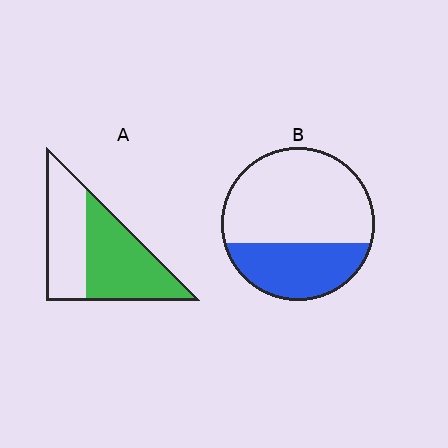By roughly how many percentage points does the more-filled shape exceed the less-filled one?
By roughly 20 percentage points (A over B).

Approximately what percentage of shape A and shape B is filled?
A is approximately 55% and B is approximately 35%.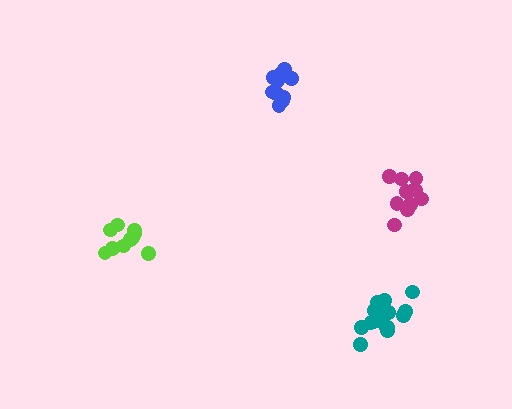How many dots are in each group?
Group 1: 11 dots, Group 2: 10 dots, Group 3: 15 dots, Group 4: 11 dots (47 total).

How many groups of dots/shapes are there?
There are 4 groups.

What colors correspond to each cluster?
The clusters are colored: blue, lime, teal, magenta.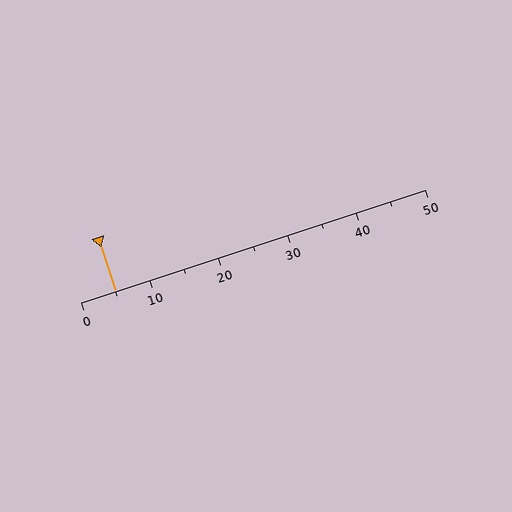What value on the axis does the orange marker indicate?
The marker indicates approximately 5.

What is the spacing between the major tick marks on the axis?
The major ticks are spaced 10 apart.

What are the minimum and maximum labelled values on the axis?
The axis runs from 0 to 50.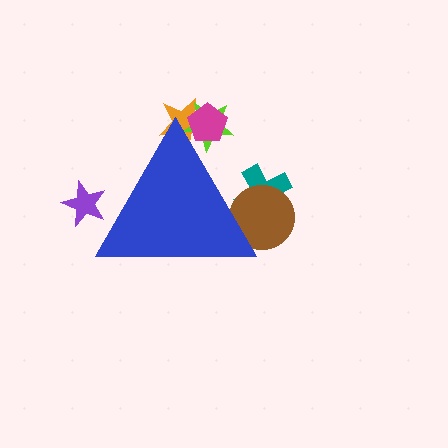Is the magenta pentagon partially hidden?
Yes, the magenta pentagon is partially hidden behind the blue triangle.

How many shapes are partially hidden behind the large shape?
6 shapes are partially hidden.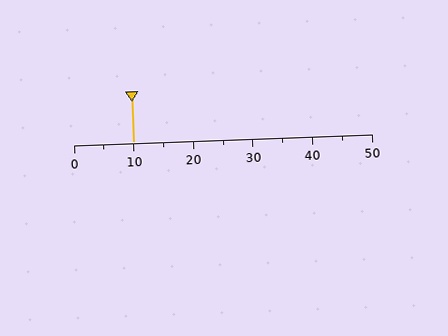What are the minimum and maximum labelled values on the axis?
The axis runs from 0 to 50.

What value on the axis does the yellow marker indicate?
The marker indicates approximately 10.